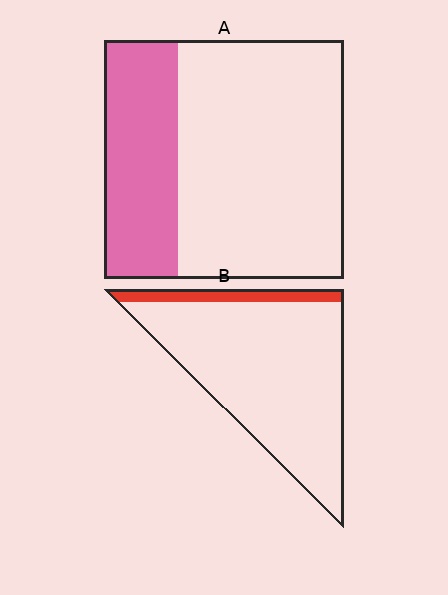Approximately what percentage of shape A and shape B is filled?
A is approximately 30% and B is approximately 10%.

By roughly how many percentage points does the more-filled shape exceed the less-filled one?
By roughly 20 percentage points (A over B).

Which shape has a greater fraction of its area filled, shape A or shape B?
Shape A.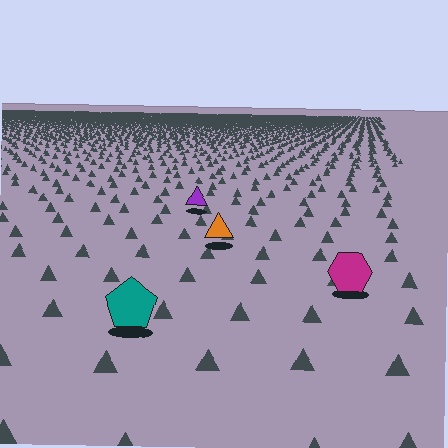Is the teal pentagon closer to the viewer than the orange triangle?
Yes. The teal pentagon is closer — you can tell from the texture gradient: the ground texture is coarser near it.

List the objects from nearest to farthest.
From nearest to farthest: the teal pentagon, the magenta hexagon, the orange triangle, the purple triangle.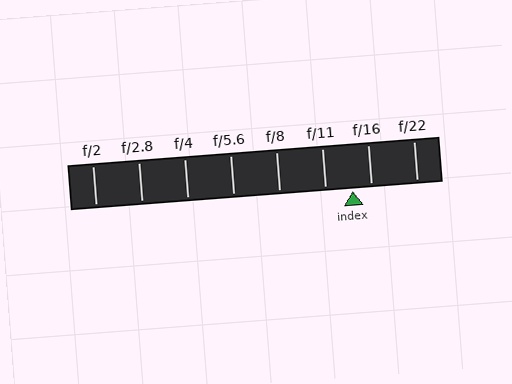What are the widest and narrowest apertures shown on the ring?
The widest aperture shown is f/2 and the narrowest is f/22.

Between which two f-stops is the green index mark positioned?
The index mark is between f/11 and f/16.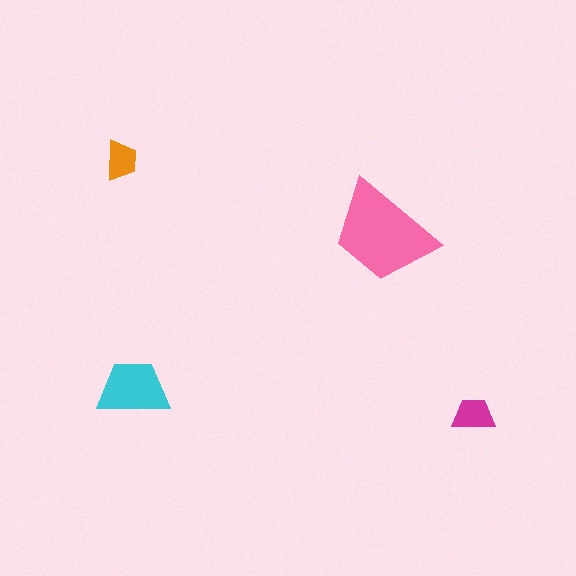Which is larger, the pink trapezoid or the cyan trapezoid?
The pink one.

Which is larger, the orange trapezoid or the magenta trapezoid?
The magenta one.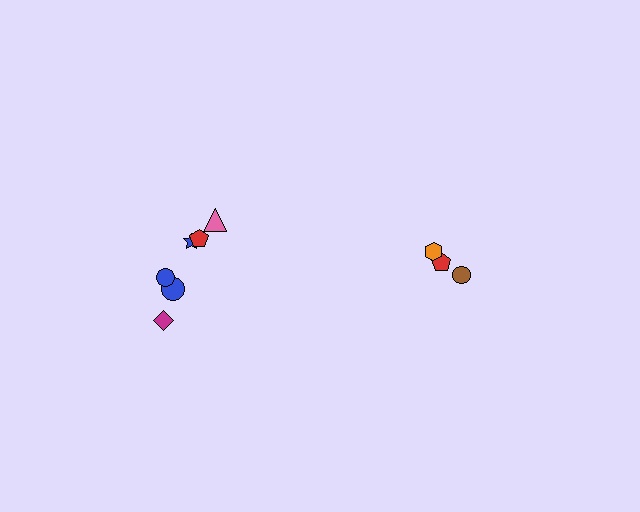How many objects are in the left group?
There are 6 objects.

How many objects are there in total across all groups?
There are 9 objects.